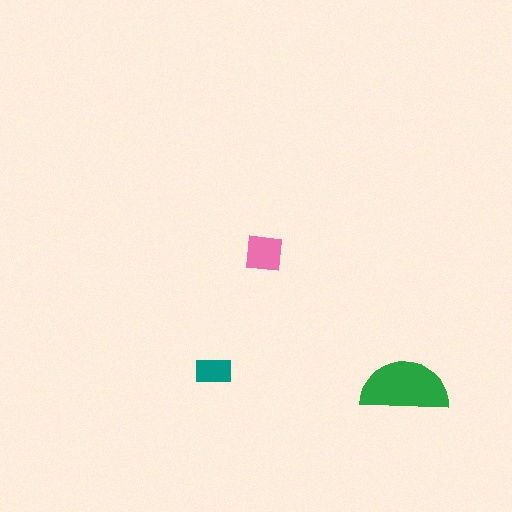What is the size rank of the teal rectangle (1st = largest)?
3rd.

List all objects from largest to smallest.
The green semicircle, the pink square, the teal rectangle.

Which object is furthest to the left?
The teal rectangle is leftmost.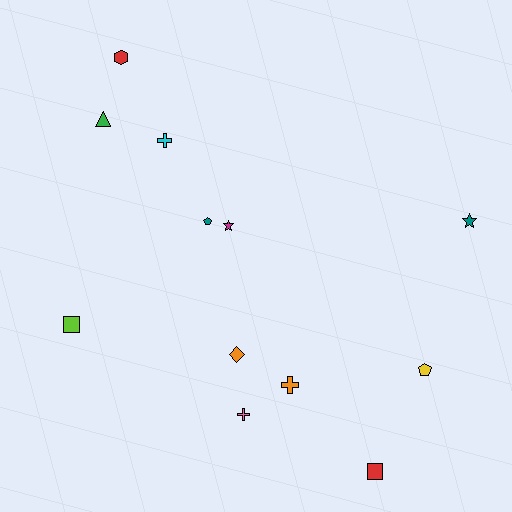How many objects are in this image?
There are 12 objects.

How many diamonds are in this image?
There is 1 diamond.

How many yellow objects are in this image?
There is 1 yellow object.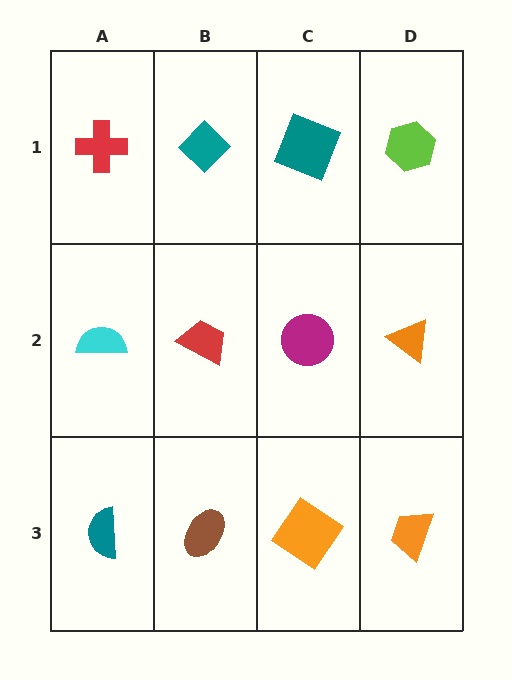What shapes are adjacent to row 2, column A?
A red cross (row 1, column A), a teal semicircle (row 3, column A), a red trapezoid (row 2, column B).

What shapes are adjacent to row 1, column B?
A red trapezoid (row 2, column B), a red cross (row 1, column A), a teal square (row 1, column C).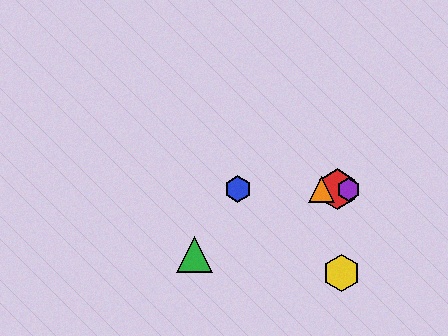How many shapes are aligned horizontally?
4 shapes (the red hexagon, the blue hexagon, the purple hexagon, the orange triangle) are aligned horizontally.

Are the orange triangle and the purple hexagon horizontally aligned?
Yes, both are at y≈189.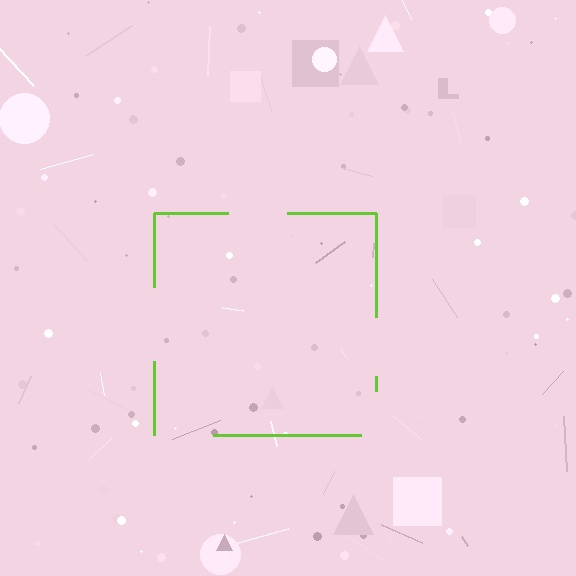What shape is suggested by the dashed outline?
The dashed outline suggests a square.